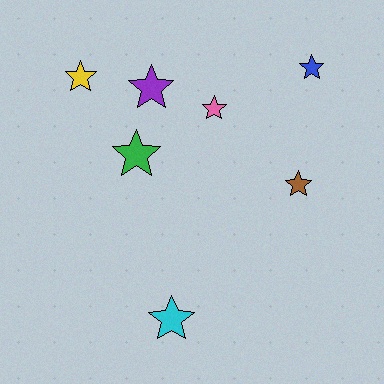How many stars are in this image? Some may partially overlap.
There are 7 stars.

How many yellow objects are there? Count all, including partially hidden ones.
There is 1 yellow object.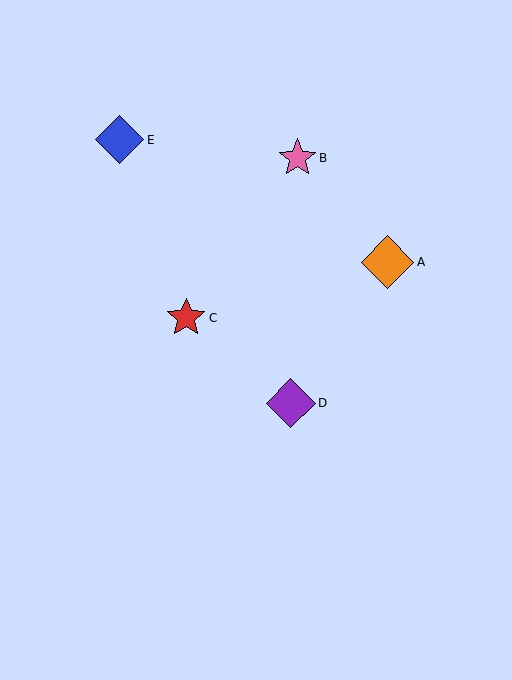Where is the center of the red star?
The center of the red star is at (186, 318).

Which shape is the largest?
The orange diamond (labeled A) is the largest.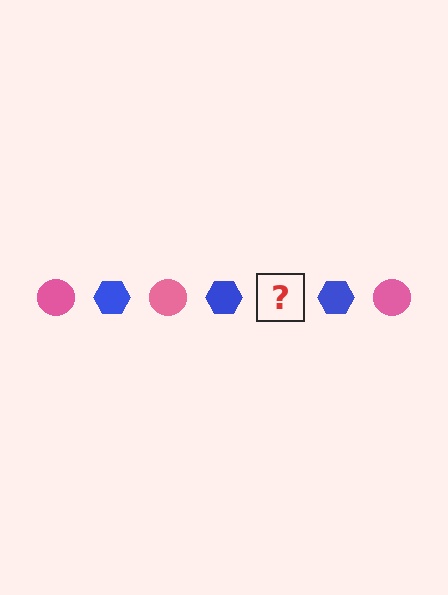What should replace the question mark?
The question mark should be replaced with a pink circle.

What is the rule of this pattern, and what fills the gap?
The rule is that the pattern alternates between pink circle and blue hexagon. The gap should be filled with a pink circle.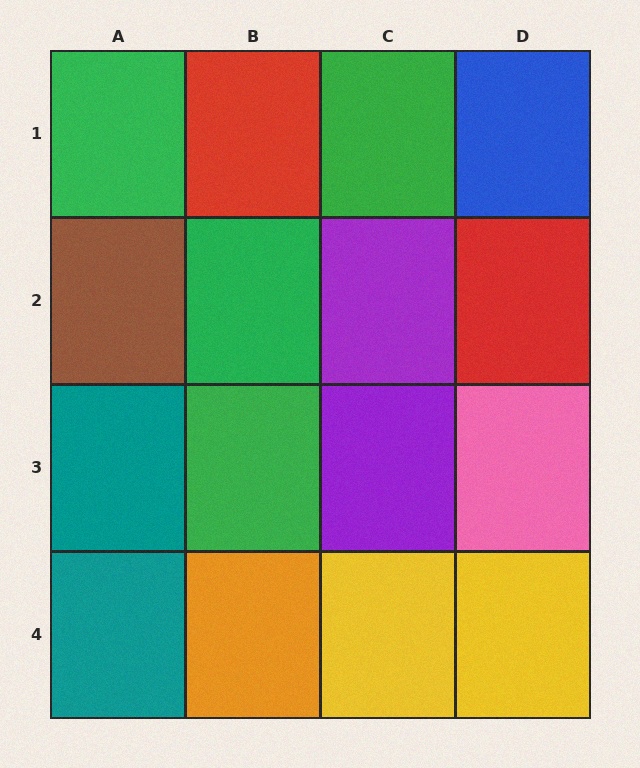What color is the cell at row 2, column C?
Purple.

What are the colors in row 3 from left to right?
Teal, green, purple, pink.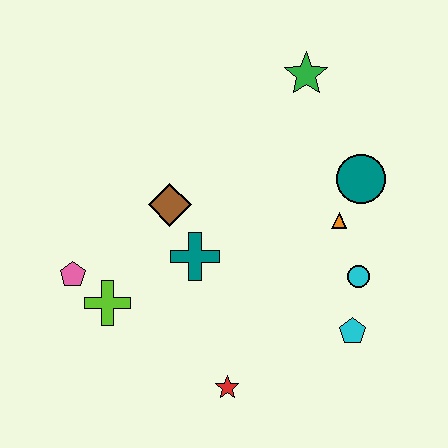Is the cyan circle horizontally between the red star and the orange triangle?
No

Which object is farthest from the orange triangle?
The pink pentagon is farthest from the orange triangle.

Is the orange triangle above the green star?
No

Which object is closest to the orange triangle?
The teal circle is closest to the orange triangle.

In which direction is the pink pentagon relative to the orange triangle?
The pink pentagon is to the left of the orange triangle.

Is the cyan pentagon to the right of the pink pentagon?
Yes